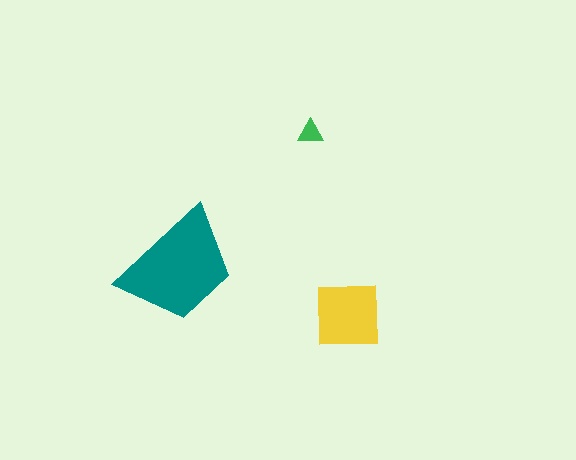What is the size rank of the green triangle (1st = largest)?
3rd.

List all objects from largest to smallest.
The teal trapezoid, the yellow square, the green triangle.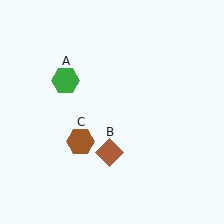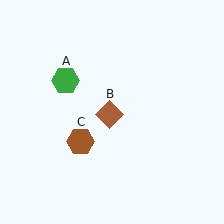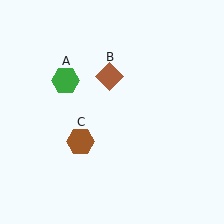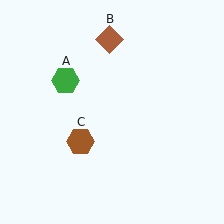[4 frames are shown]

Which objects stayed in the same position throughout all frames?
Green hexagon (object A) and brown hexagon (object C) remained stationary.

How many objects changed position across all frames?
1 object changed position: brown diamond (object B).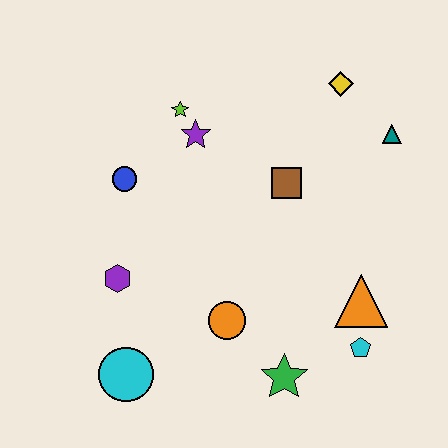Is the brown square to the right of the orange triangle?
No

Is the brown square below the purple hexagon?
No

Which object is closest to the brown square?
The purple star is closest to the brown square.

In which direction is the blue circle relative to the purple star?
The blue circle is to the left of the purple star.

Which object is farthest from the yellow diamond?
The cyan circle is farthest from the yellow diamond.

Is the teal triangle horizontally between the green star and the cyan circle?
No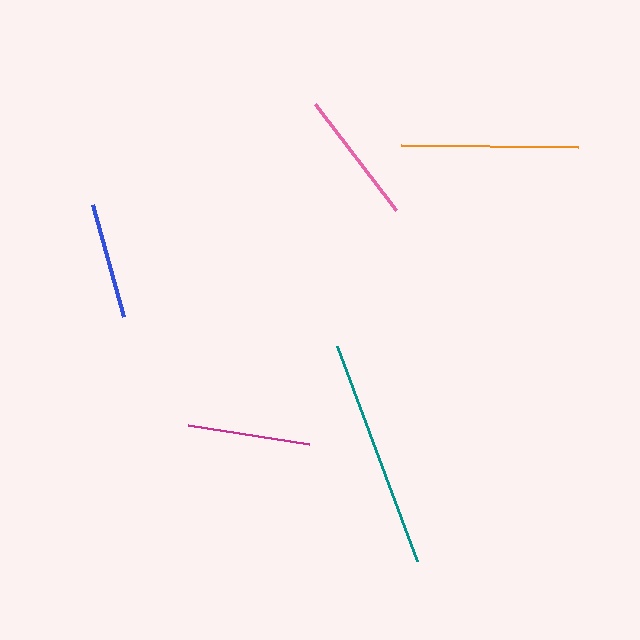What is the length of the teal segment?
The teal segment is approximately 230 pixels long.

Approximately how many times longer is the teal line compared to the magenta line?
The teal line is approximately 1.9 times the length of the magenta line.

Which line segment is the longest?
The teal line is the longest at approximately 230 pixels.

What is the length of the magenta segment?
The magenta segment is approximately 122 pixels long.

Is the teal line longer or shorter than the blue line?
The teal line is longer than the blue line.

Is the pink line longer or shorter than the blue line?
The pink line is longer than the blue line.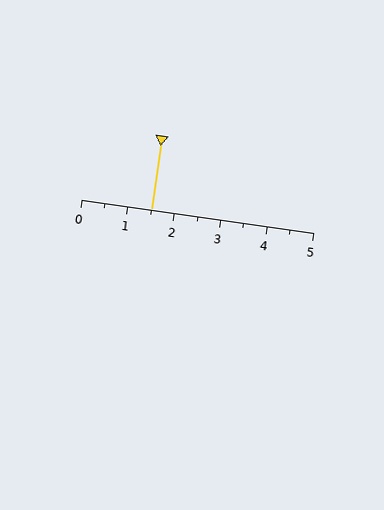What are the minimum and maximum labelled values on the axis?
The axis runs from 0 to 5.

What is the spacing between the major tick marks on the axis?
The major ticks are spaced 1 apart.